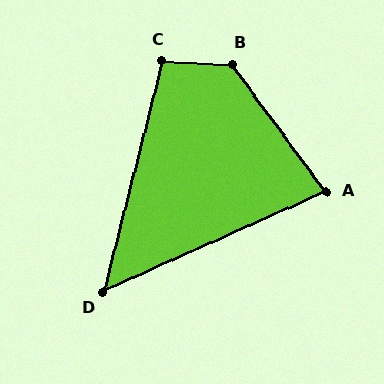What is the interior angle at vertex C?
Approximately 102 degrees (obtuse).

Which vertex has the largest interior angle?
B, at approximately 129 degrees.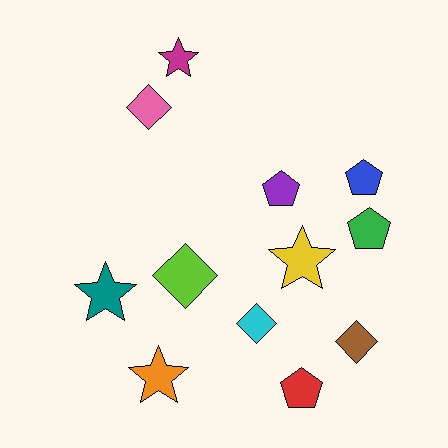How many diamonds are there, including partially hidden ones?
There are 4 diamonds.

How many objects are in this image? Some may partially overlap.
There are 12 objects.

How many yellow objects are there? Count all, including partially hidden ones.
There is 1 yellow object.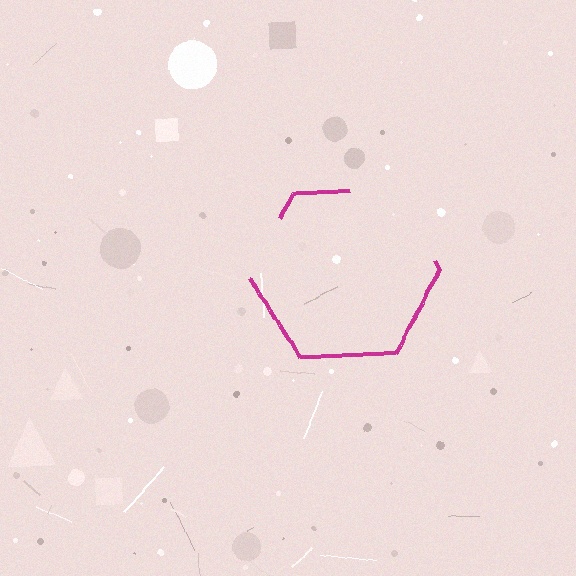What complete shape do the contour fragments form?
The contour fragments form a hexagon.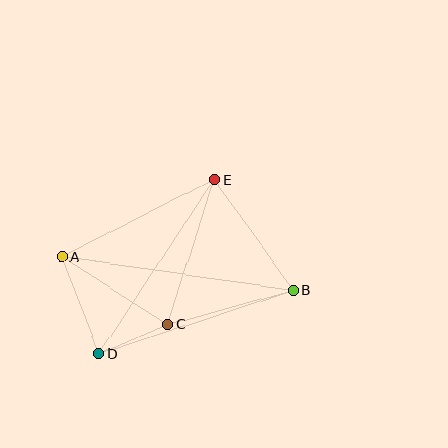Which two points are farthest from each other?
Points A and B are farthest from each other.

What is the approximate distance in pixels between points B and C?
The distance between B and C is approximately 130 pixels.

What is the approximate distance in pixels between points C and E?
The distance between C and E is approximately 152 pixels.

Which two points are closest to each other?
Points C and D are closest to each other.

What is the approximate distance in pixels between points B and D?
The distance between B and D is approximately 204 pixels.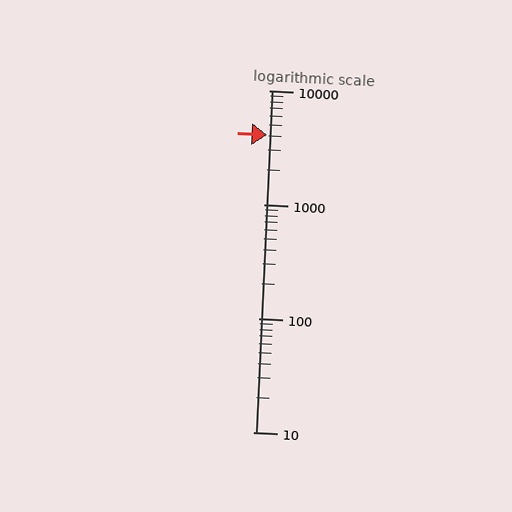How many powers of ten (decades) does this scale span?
The scale spans 3 decades, from 10 to 10000.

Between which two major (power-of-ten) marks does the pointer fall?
The pointer is between 1000 and 10000.